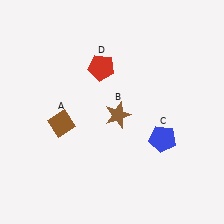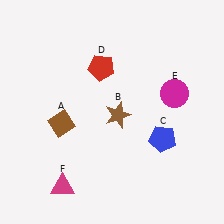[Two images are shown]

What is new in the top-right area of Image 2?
A magenta circle (E) was added in the top-right area of Image 2.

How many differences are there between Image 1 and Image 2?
There are 2 differences between the two images.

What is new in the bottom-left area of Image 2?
A magenta triangle (F) was added in the bottom-left area of Image 2.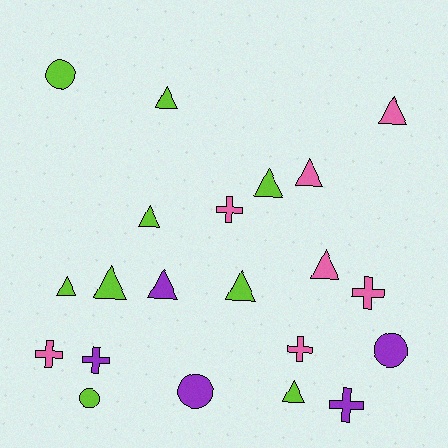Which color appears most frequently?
Lime, with 9 objects.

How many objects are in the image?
There are 21 objects.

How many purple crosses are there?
There are 2 purple crosses.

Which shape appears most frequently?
Triangle, with 11 objects.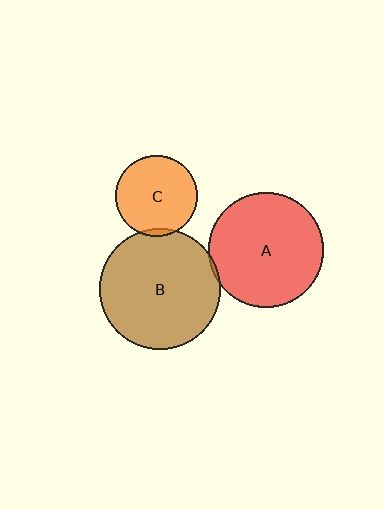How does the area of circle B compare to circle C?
Approximately 2.2 times.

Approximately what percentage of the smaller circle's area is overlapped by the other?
Approximately 5%.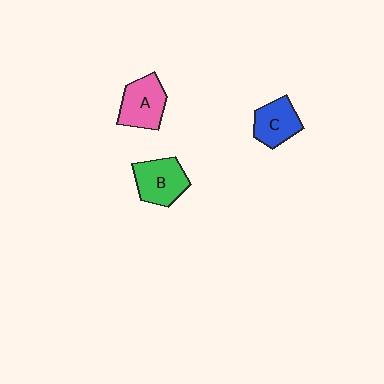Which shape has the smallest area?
Shape C (blue).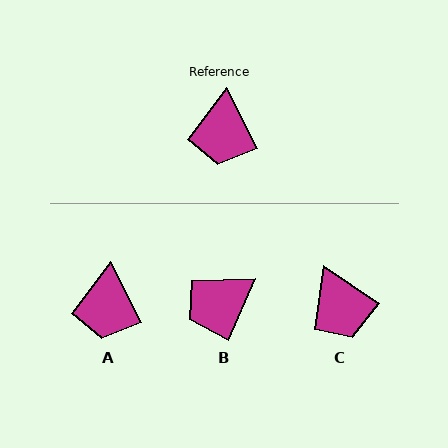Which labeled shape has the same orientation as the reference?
A.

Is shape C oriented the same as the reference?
No, it is off by about 29 degrees.